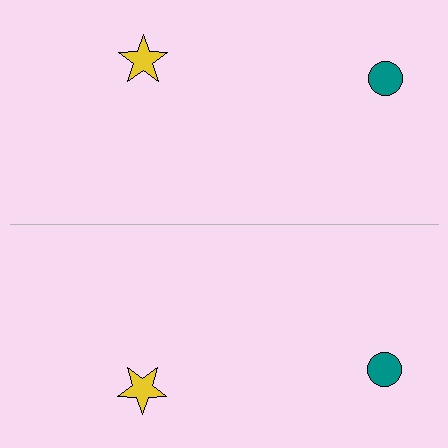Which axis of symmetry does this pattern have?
The pattern has a horizontal axis of symmetry running through the center of the image.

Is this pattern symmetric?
Yes, this pattern has bilateral (reflection) symmetry.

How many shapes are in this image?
There are 4 shapes in this image.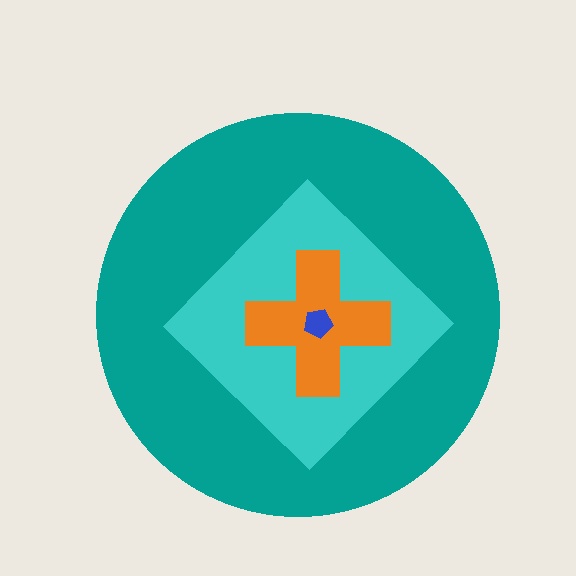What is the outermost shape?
The teal circle.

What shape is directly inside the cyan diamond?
The orange cross.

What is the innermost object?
The blue pentagon.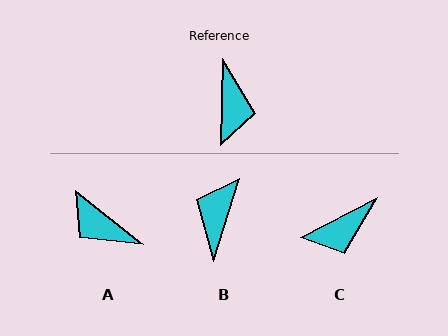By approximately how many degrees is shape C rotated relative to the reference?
Approximately 62 degrees clockwise.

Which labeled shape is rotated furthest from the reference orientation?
B, about 163 degrees away.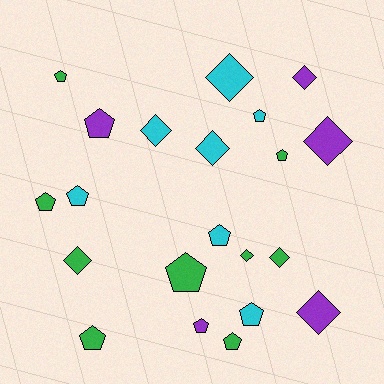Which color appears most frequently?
Green, with 9 objects.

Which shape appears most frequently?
Pentagon, with 12 objects.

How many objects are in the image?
There are 21 objects.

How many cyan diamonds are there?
There are 3 cyan diamonds.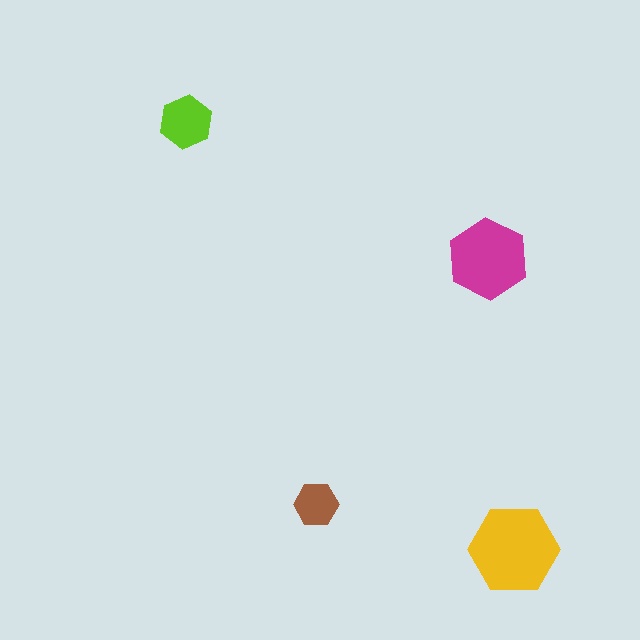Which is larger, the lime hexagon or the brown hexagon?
The lime one.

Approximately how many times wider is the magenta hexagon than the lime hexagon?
About 1.5 times wider.